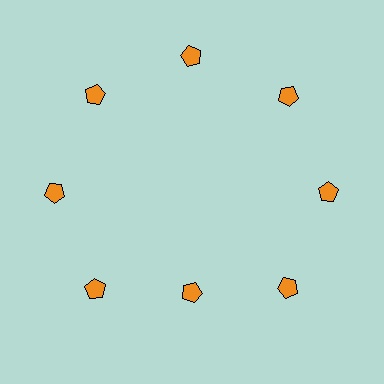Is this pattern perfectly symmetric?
No. The 8 orange pentagons are arranged in a ring, but one element near the 6 o'clock position is pulled inward toward the center, breaking the 8-fold rotational symmetry.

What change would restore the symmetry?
The symmetry would be restored by moving it outward, back onto the ring so that all 8 pentagons sit at equal angles and equal distance from the center.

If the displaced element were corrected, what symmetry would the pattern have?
It would have 8-fold rotational symmetry — the pattern would map onto itself every 45 degrees.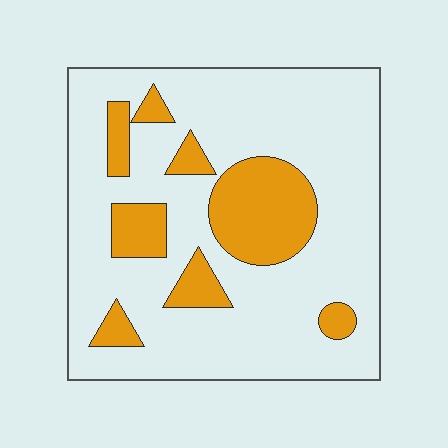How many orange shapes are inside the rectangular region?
8.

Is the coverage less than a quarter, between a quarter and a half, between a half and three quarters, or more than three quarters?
Less than a quarter.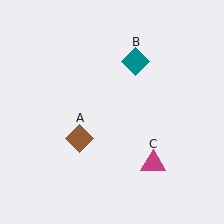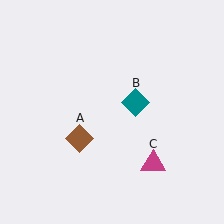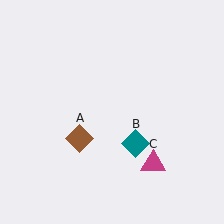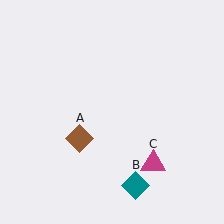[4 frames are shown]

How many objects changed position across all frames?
1 object changed position: teal diamond (object B).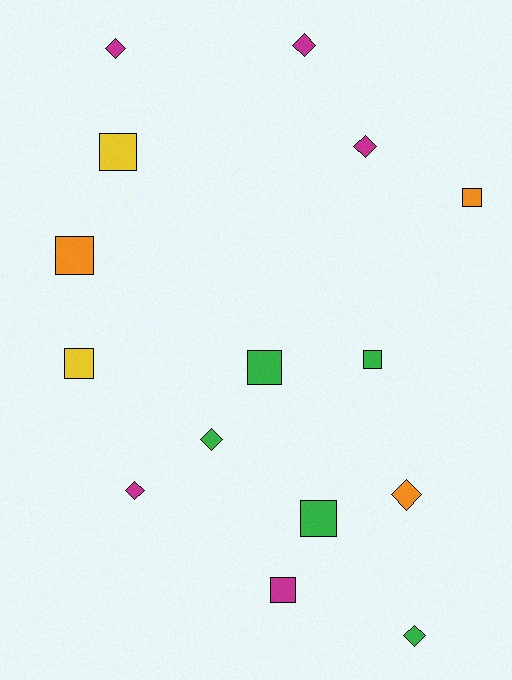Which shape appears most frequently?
Square, with 8 objects.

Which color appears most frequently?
Magenta, with 5 objects.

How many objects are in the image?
There are 15 objects.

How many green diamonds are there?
There are 2 green diamonds.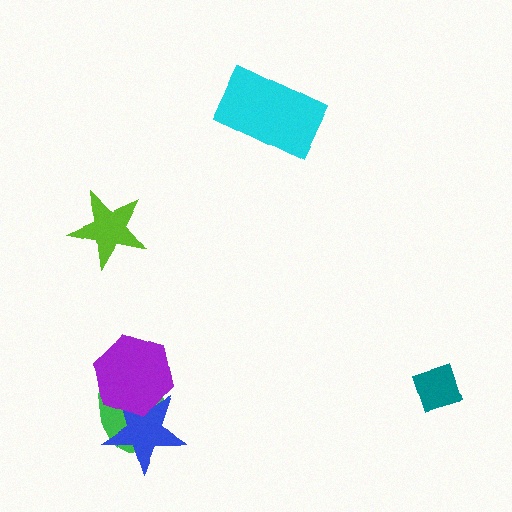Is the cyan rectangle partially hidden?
No, no other shape covers it.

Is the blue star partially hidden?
Yes, it is partially covered by another shape.